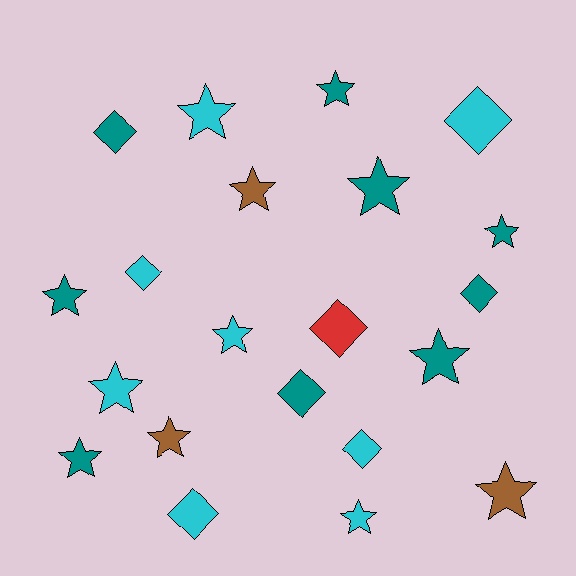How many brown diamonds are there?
There are no brown diamonds.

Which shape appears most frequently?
Star, with 13 objects.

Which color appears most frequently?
Teal, with 9 objects.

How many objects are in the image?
There are 21 objects.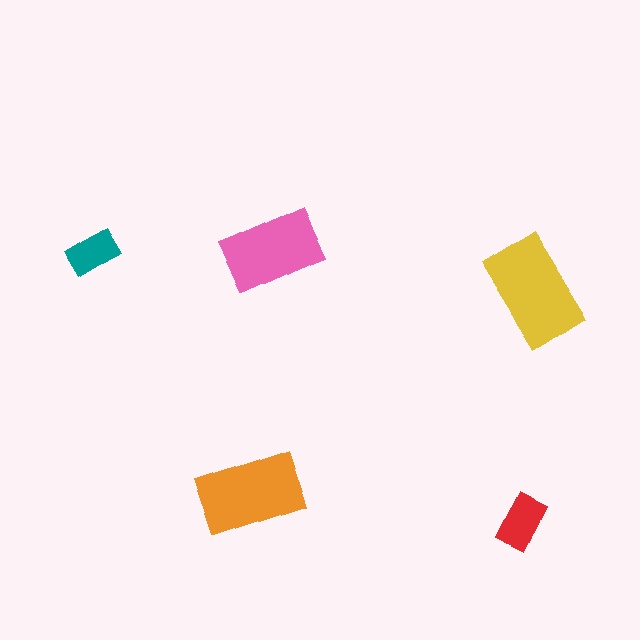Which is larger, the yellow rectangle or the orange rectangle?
The yellow one.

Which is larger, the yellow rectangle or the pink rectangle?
The yellow one.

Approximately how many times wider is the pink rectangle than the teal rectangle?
About 2 times wider.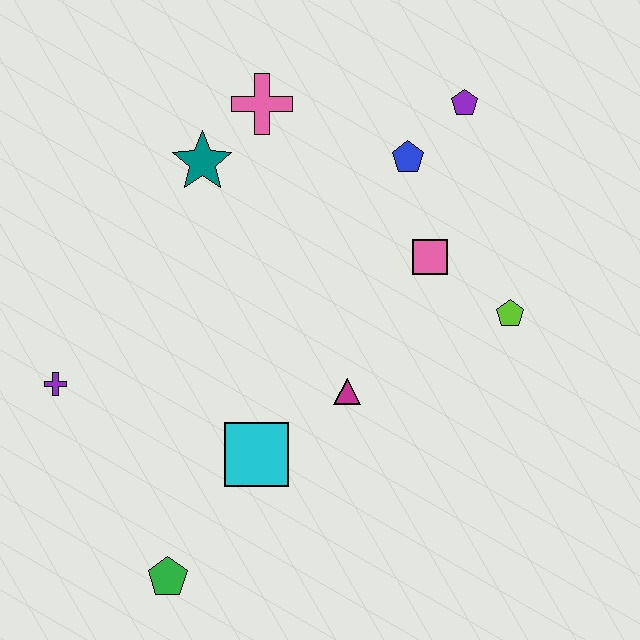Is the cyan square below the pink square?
Yes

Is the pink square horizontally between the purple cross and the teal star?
No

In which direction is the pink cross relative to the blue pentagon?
The pink cross is to the left of the blue pentagon.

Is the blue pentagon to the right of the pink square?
No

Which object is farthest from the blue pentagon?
The green pentagon is farthest from the blue pentagon.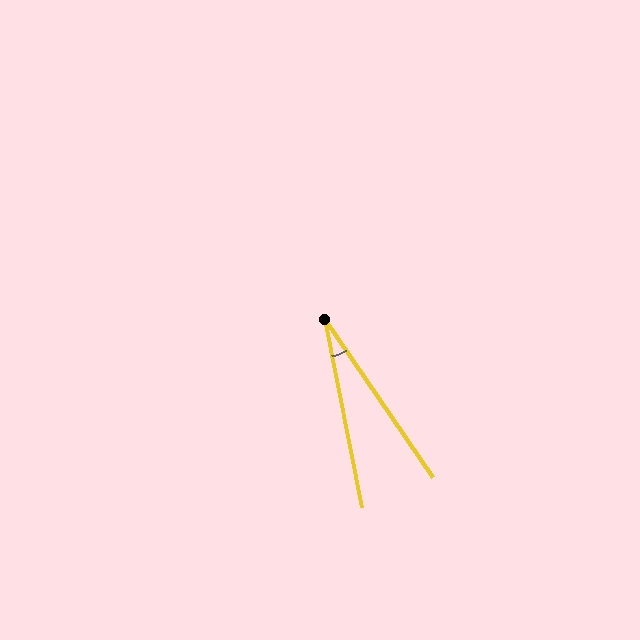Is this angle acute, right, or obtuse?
It is acute.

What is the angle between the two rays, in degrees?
Approximately 23 degrees.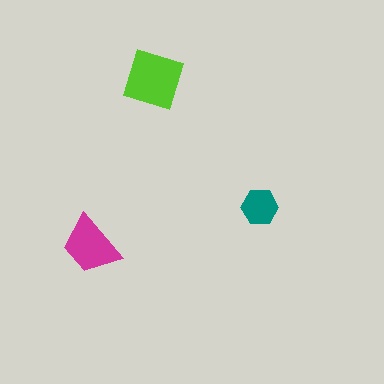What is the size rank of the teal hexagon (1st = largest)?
3rd.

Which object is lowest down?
The magenta trapezoid is bottommost.